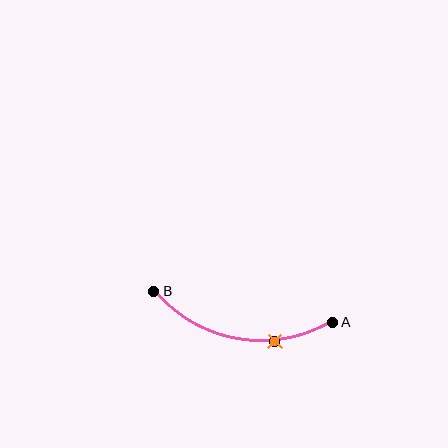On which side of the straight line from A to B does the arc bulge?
The arc bulges below the straight line connecting A and B.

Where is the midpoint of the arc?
The arc midpoint is the point on the curve farthest from the straight line joining A and B. It sits below that line.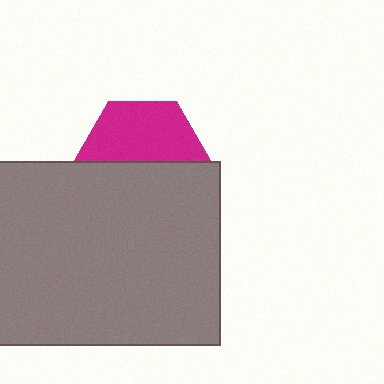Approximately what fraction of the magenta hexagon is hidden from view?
Roughly 49% of the magenta hexagon is hidden behind the gray rectangle.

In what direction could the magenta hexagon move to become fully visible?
The magenta hexagon could move up. That would shift it out from behind the gray rectangle entirely.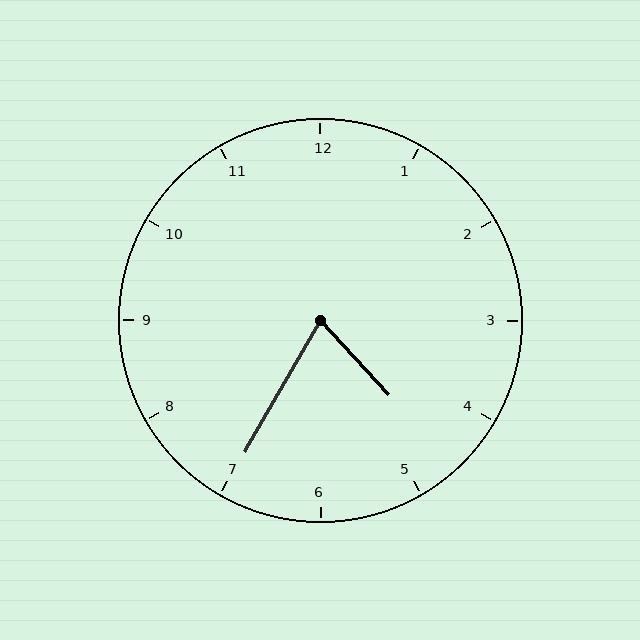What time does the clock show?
4:35.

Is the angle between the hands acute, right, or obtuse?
It is acute.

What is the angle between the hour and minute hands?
Approximately 72 degrees.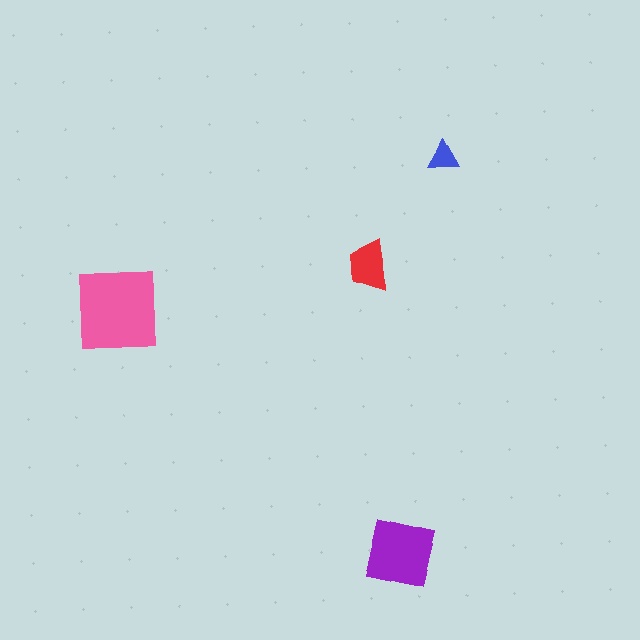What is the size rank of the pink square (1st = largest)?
1st.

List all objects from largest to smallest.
The pink square, the purple square, the red trapezoid, the blue triangle.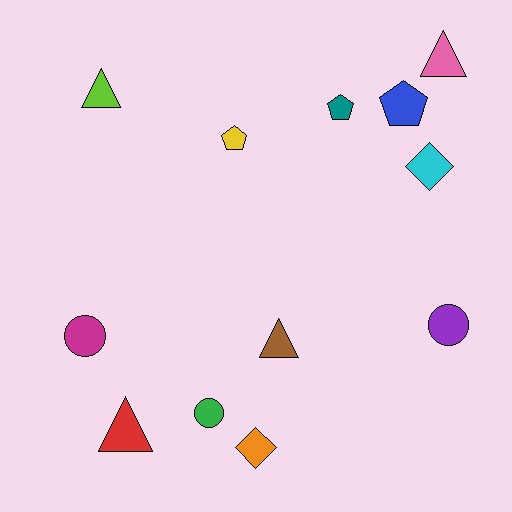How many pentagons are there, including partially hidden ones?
There are 3 pentagons.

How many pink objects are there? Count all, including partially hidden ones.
There is 1 pink object.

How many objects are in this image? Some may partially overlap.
There are 12 objects.